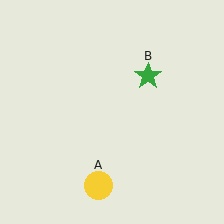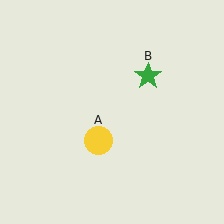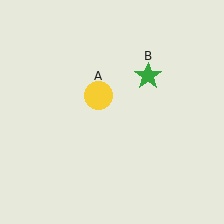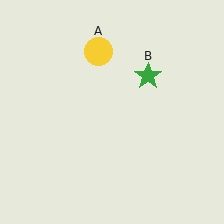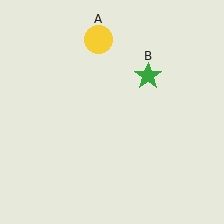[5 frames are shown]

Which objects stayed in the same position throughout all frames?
Green star (object B) remained stationary.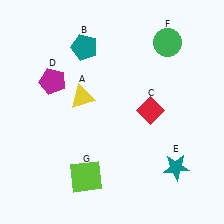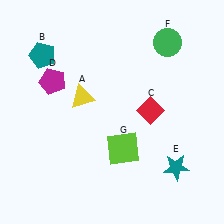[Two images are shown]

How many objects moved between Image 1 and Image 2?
2 objects moved between the two images.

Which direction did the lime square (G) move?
The lime square (G) moved right.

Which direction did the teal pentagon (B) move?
The teal pentagon (B) moved left.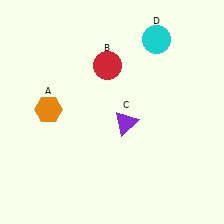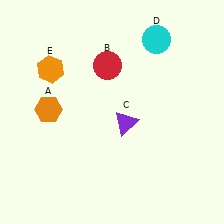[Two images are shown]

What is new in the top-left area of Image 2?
An orange hexagon (E) was added in the top-left area of Image 2.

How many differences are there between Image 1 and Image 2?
There is 1 difference between the two images.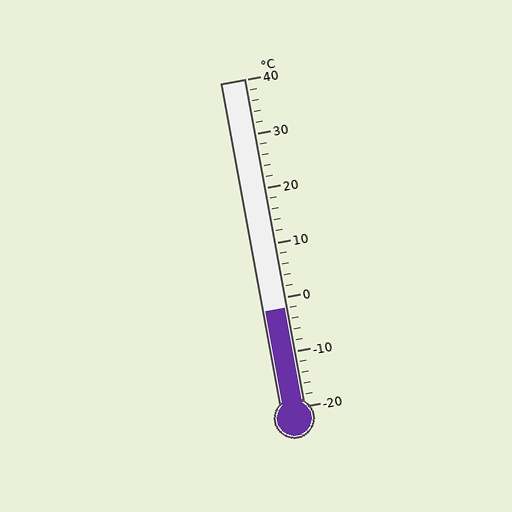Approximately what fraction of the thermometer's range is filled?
The thermometer is filled to approximately 30% of its range.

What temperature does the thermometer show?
The thermometer shows approximately -2°C.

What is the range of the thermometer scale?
The thermometer scale ranges from -20°C to 40°C.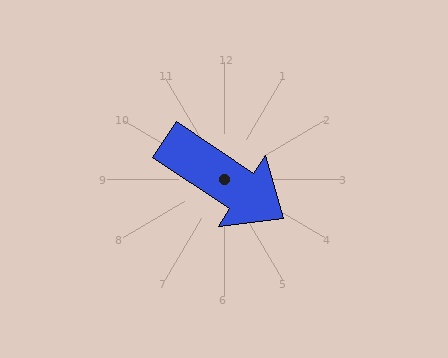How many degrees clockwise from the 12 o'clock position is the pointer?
Approximately 124 degrees.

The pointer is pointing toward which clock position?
Roughly 4 o'clock.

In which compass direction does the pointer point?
Southeast.